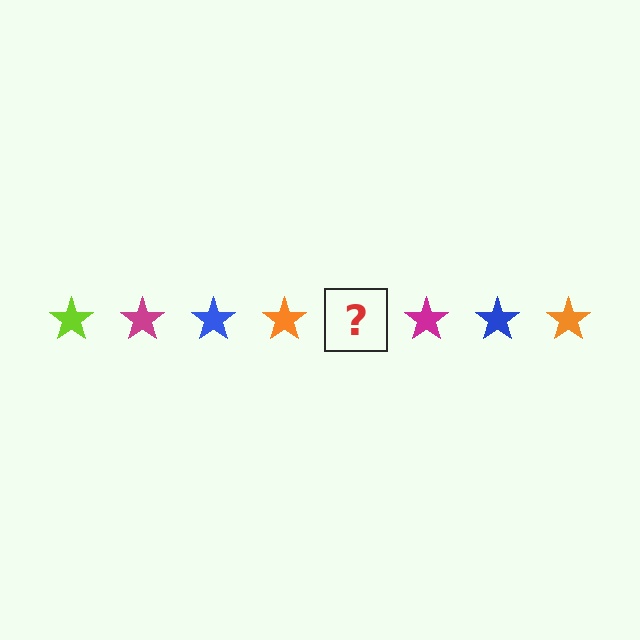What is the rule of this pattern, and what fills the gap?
The rule is that the pattern cycles through lime, magenta, blue, orange stars. The gap should be filled with a lime star.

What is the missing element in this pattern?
The missing element is a lime star.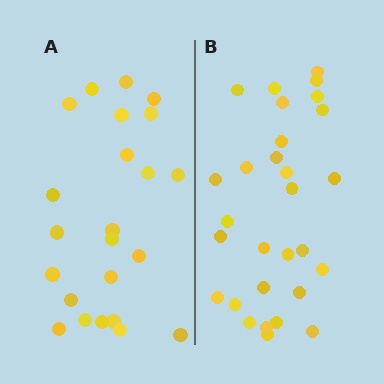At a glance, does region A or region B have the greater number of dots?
Region B (the right region) has more dots.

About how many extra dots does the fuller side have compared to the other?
Region B has about 6 more dots than region A.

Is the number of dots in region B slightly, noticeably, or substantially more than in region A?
Region B has noticeably more, but not dramatically so. The ratio is roughly 1.3 to 1.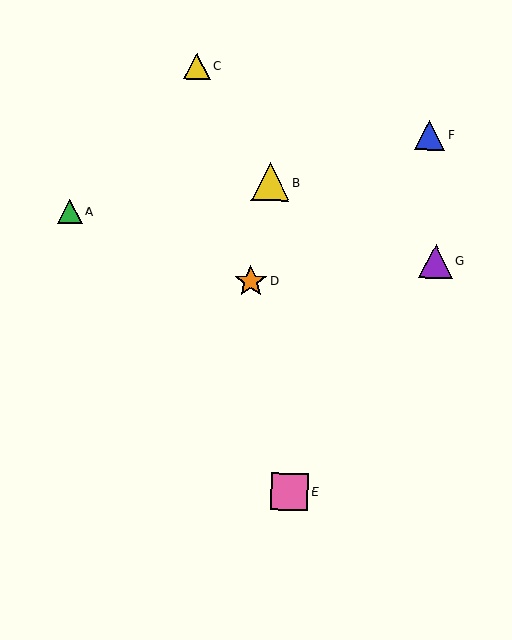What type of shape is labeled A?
Shape A is a green triangle.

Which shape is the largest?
The yellow triangle (labeled B) is the largest.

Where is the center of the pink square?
The center of the pink square is at (290, 492).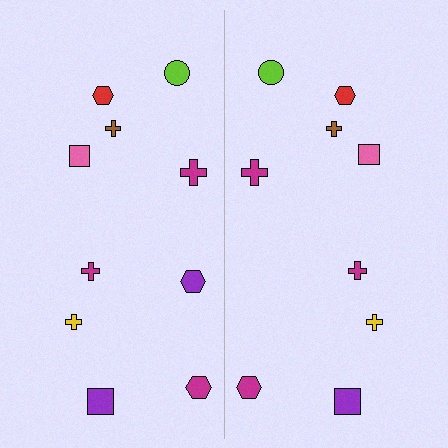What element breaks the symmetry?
A purple hexagon is missing from the right side.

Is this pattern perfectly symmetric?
No, the pattern is not perfectly symmetric. A purple hexagon is missing from the right side.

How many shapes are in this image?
There are 19 shapes in this image.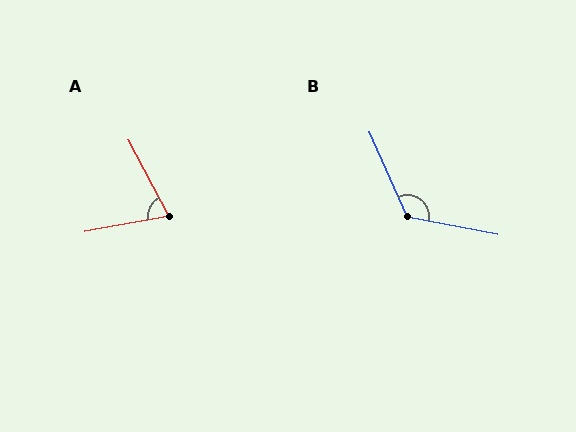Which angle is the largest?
B, at approximately 125 degrees.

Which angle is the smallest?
A, at approximately 72 degrees.